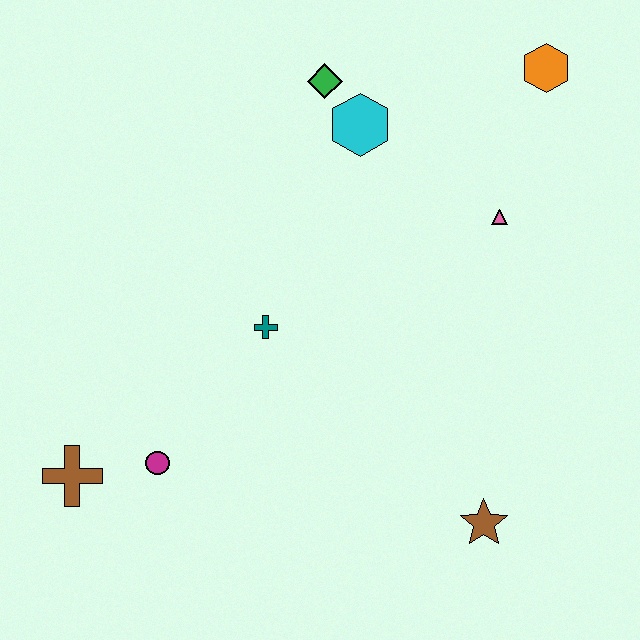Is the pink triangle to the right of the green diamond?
Yes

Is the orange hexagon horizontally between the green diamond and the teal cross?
No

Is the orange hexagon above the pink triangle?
Yes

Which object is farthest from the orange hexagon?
The brown cross is farthest from the orange hexagon.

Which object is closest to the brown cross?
The magenta circle is closest to the brown cross.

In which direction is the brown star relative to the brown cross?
The brown star is to the right of the brown cross.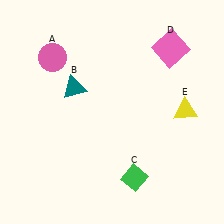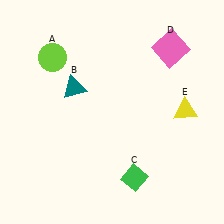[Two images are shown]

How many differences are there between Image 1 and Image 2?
There is 1 difference between the two images.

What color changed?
The circle (A) changed from pink in Image 1 to lime in Image 2.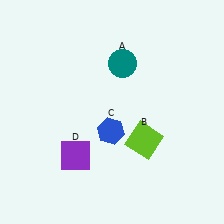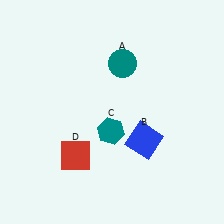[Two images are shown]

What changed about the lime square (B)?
In Image 1, B is lime. In Image 2, it changed to blue.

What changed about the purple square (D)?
In Image 1, D is purple. In Image 2, it changed to red.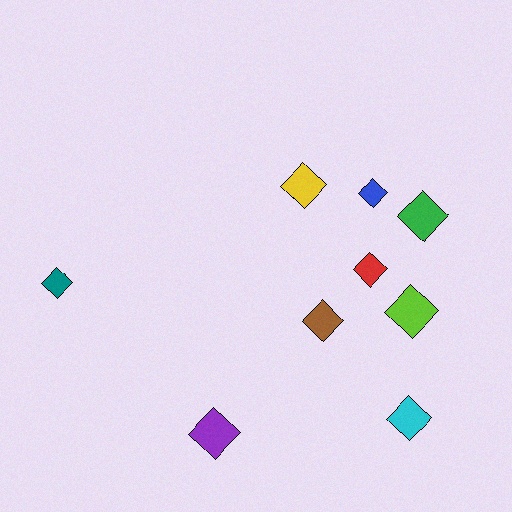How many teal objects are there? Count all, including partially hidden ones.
There is 1 teal object.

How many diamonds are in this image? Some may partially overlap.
There are 9 diamonds.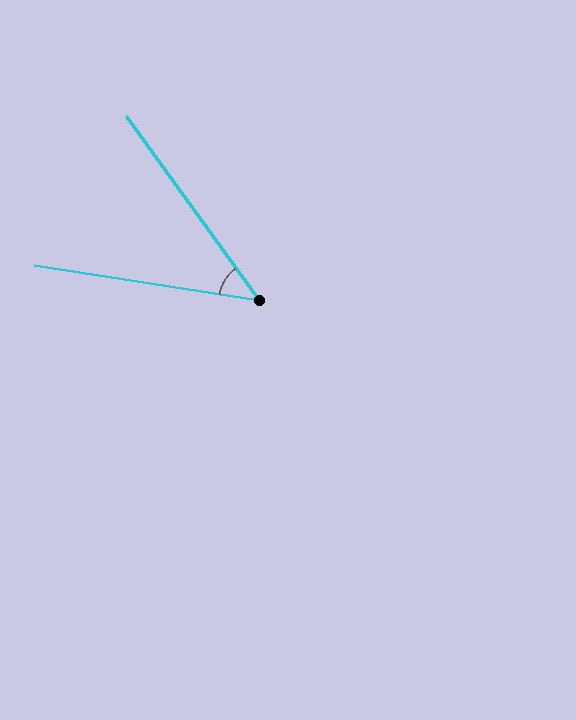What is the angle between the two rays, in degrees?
Approximately 45 degrees.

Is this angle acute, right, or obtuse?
It is acute.